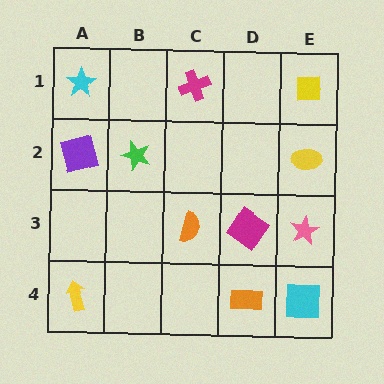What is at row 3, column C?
An orange semicircle.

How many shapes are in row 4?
3 shapes.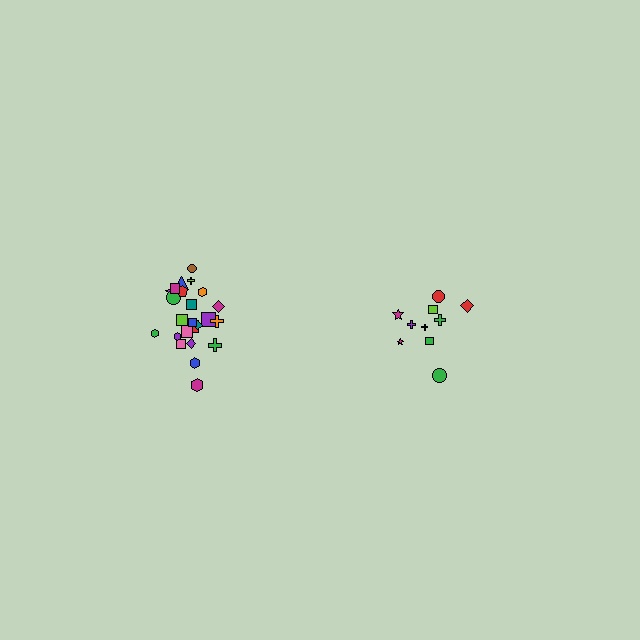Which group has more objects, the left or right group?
The left group.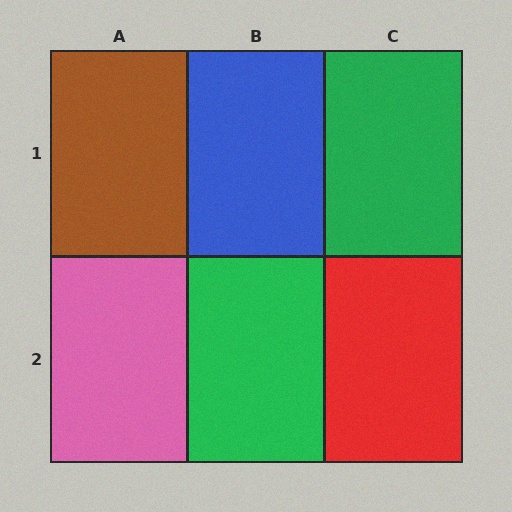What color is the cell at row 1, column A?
Brown.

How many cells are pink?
1 cell is pink.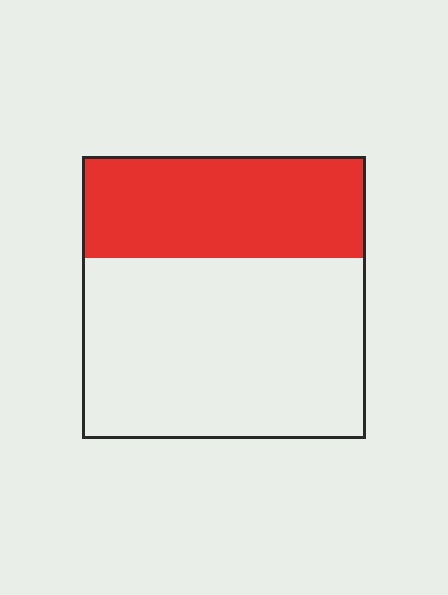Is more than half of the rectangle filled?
No.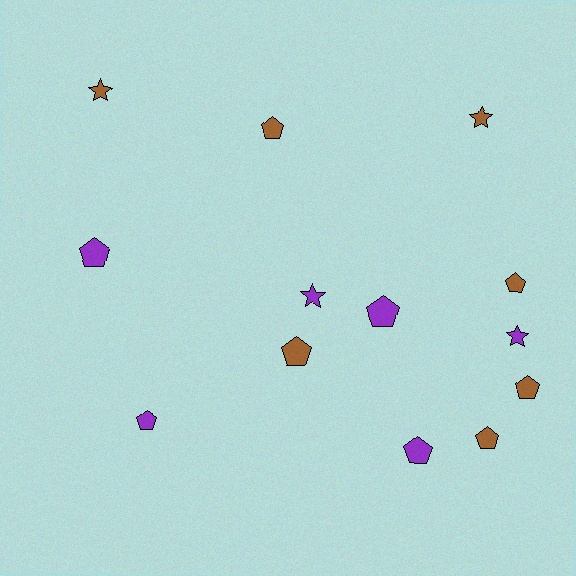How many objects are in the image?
There are 13 objects.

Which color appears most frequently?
Brown, with 7 objects.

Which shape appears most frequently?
Pentagon, with 9 objects.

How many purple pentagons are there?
There are 4 purple pentagons.